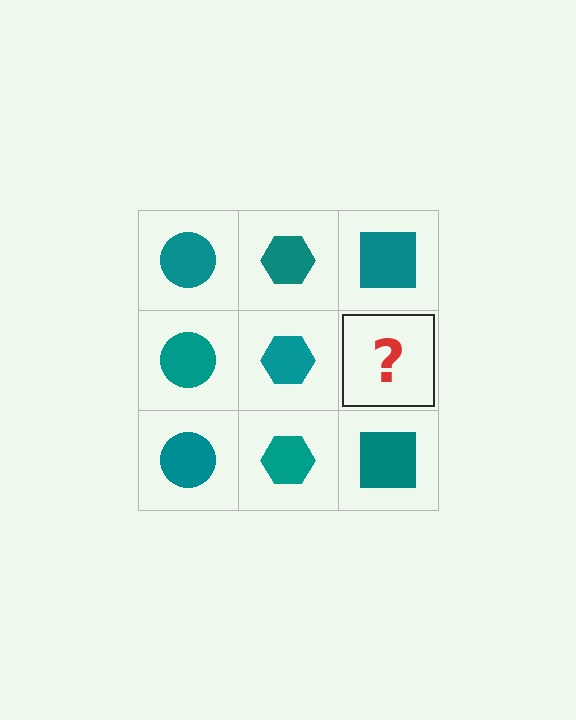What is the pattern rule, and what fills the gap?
The rule is that each column has a consistent shape. The gap should be filled with a teal square.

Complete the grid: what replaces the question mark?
The question mark should be replaced with a teal square.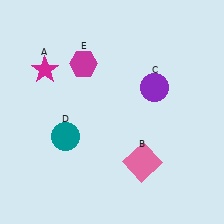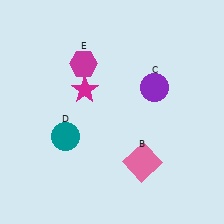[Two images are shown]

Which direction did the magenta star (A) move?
The magenta star (A) moved right.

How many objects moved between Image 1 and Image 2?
1 object moved between the two images.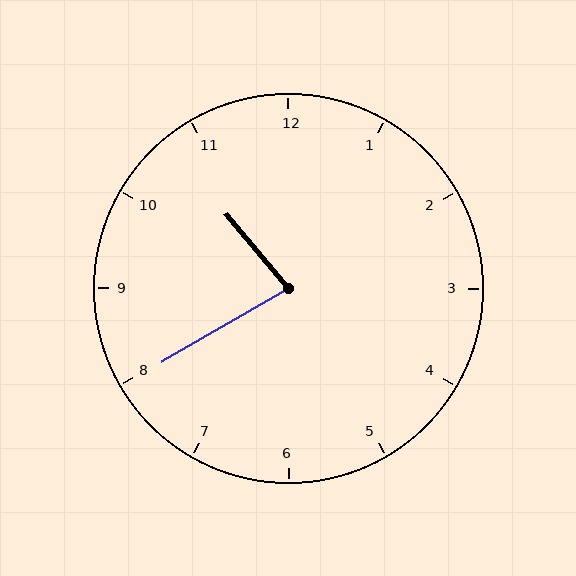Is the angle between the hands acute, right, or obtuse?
It is acute.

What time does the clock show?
10:40.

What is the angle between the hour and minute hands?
Approximately 80 degrees.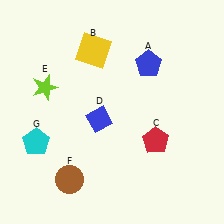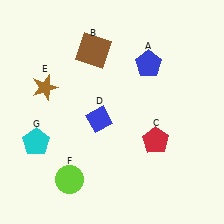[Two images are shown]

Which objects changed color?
B changed from yellow to brown. E changed from lime to brown. F changed from brown to lime.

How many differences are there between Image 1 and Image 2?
There are 3 differences between the two images.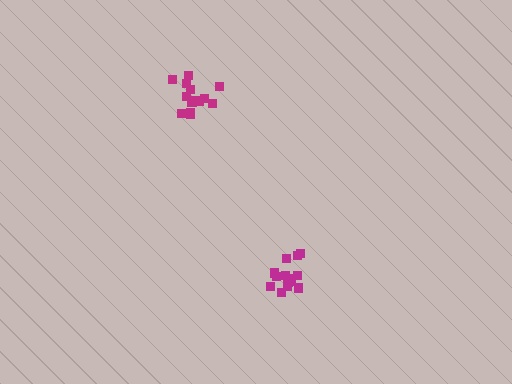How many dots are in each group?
Group 1: 15 dots, Group 2: 15 dots (30 total).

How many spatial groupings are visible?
There are 2 spatial groupings.